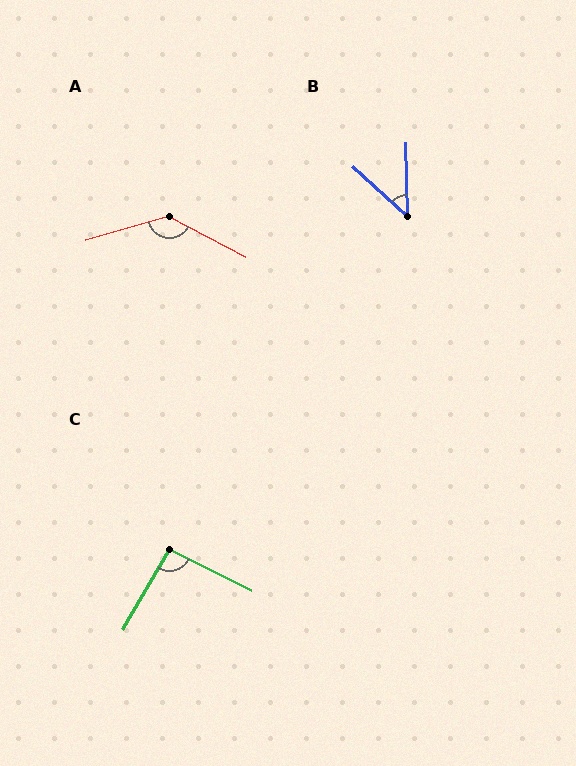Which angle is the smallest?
B, at approximately 47 degrees.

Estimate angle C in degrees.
Approximately 94 degrees.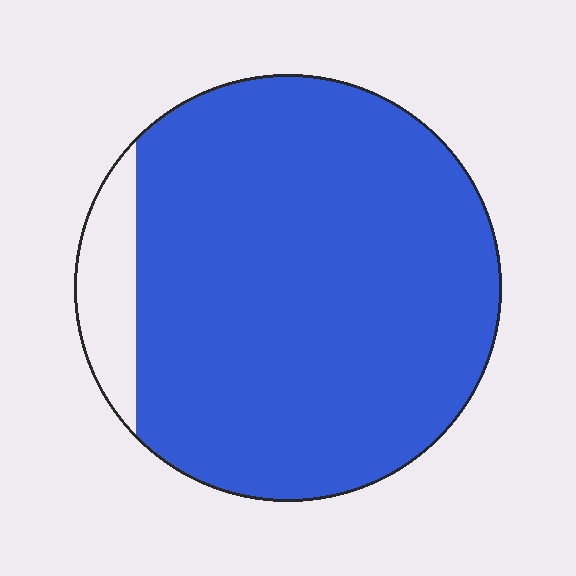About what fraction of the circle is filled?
About nine tenths (9/10).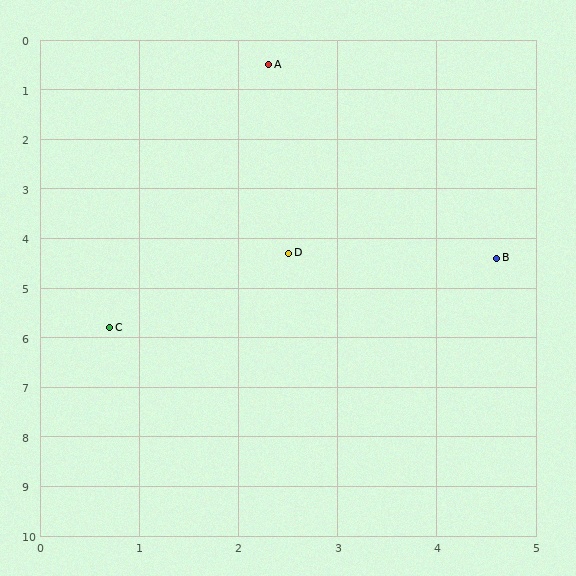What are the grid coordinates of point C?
Point C is at approximately (0.7, 5.8).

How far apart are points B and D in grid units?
Points B and D are about 2.1 grid units apart.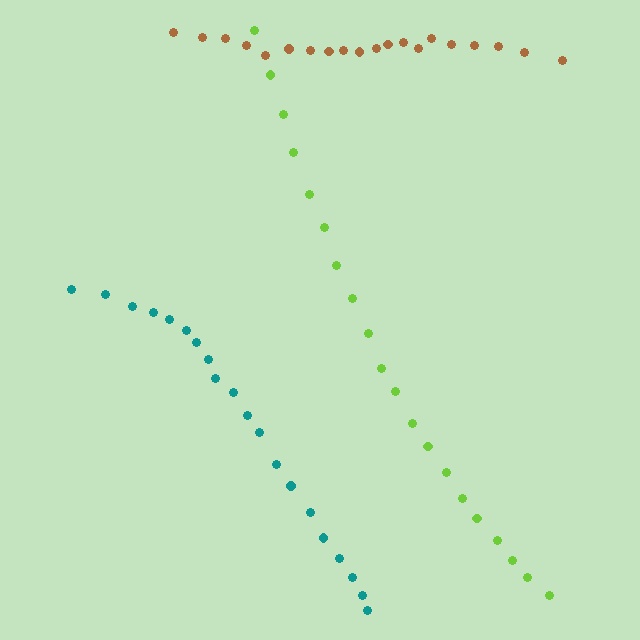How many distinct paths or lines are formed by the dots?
There are 3 distinct paths.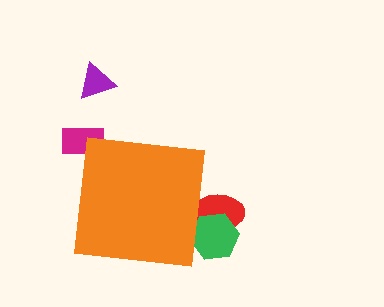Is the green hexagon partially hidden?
Yes, the green hexagon is partially hidden behind the orange square.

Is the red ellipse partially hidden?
Yes, the red ellipse is partially hidden behind the orange square.